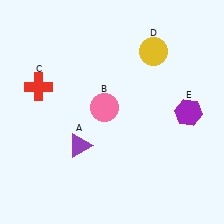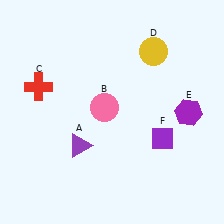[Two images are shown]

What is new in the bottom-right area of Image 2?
A purple diamond (F) was added in the bottom-right area of Image 2.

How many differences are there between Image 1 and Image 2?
There is 1 difference between the two images.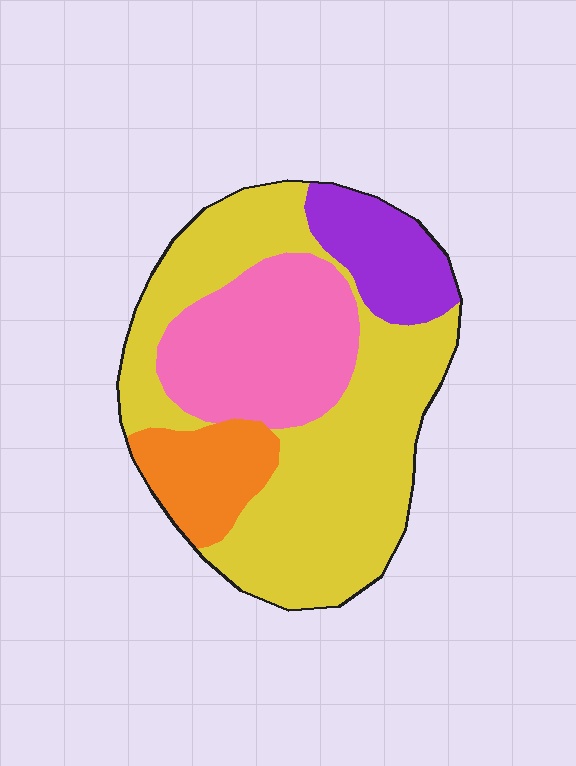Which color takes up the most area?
Yellow, at roughly 50%.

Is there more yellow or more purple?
Yellow.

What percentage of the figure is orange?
Orange covers 12% of the figure.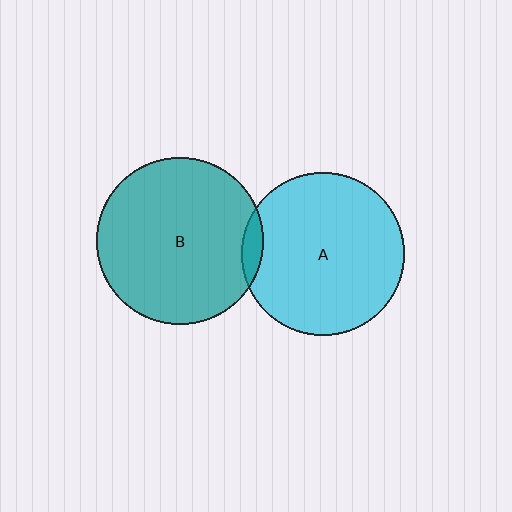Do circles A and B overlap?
Yes.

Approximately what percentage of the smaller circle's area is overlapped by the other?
Approximately 5%.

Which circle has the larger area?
Circle B (teal).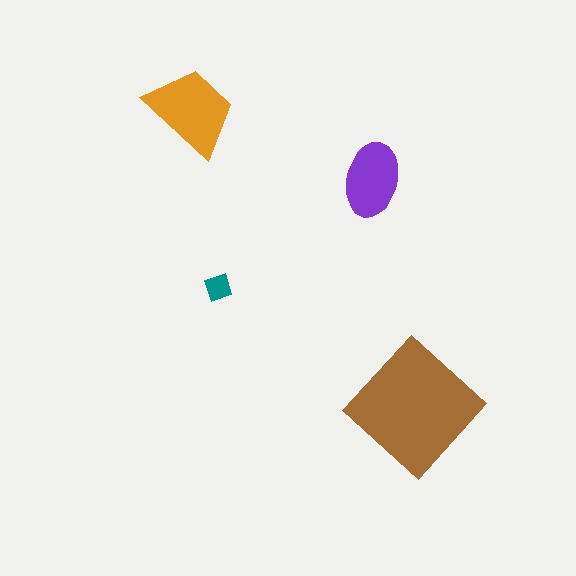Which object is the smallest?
The teal diamond.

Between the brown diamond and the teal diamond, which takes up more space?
The brown diamond.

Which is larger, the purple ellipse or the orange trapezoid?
The orange trapezoid.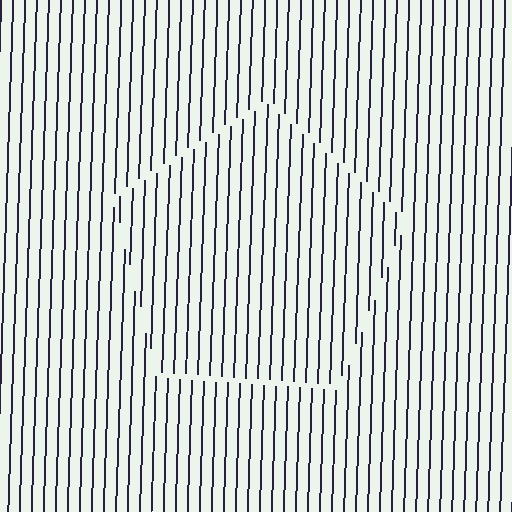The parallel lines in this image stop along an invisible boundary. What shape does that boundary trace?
An illusory pentagon. The interior of the shape contains the same grating, shifted by half a period — the contour is defined by the phase discontinuity where line-ends from the inner and outer gratings abut.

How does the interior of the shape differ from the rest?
The interior of the shape contains the same grating, shifted by half a period — the contour is defined by the phase discontinuity where line-ends from the inner and outer gratings abut.